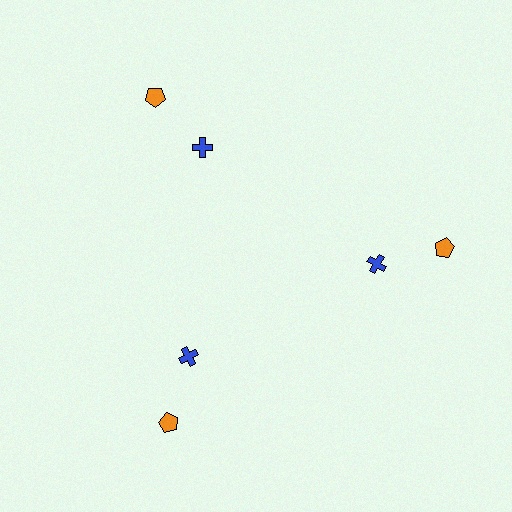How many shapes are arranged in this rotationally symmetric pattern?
There are 6 shapes, arranged in 3 groups of 2.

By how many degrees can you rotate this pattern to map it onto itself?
The pattern maps onto itself every 120 degrees of rotation.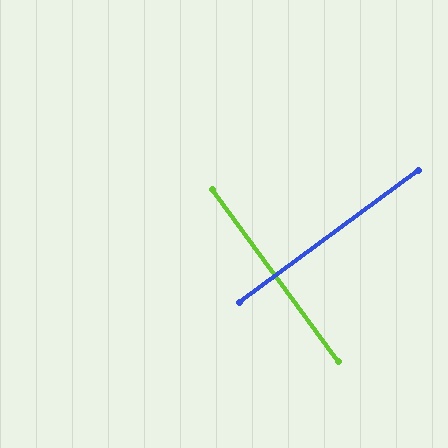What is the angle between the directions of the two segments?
Approximately 90 degrees.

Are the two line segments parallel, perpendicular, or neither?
Perpendicular — they meet at approximately 90°.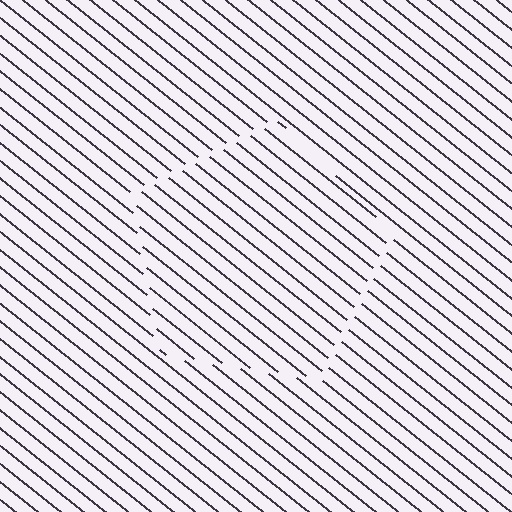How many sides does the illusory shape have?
5 sides — the line-ends trace a pentagon.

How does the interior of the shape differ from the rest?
The interior of the shape contains the same grating, shifted by half a period — the contour is defined by the phase discontinuity where line-ends from the inner and outer gratings abut.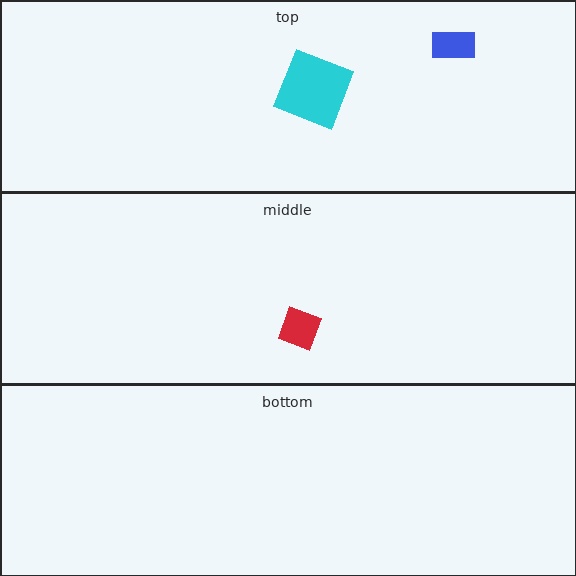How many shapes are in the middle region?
1.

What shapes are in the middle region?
The red diamond.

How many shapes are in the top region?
2.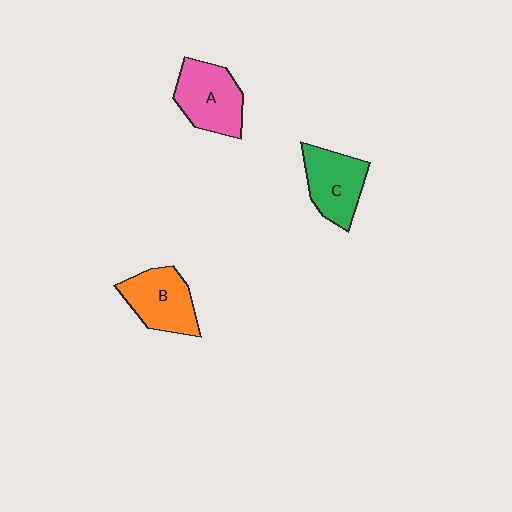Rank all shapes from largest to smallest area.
From largest to smallest: A (pink), B (orange), C (green).